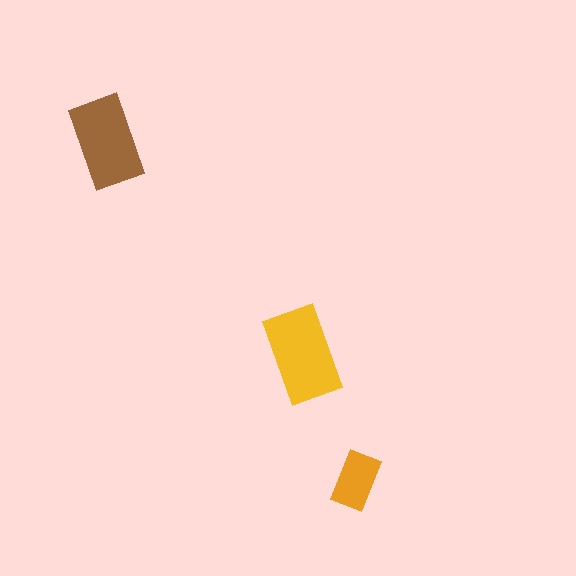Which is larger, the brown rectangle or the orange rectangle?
The brown one.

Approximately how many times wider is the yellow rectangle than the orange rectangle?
About 1.5 times wider.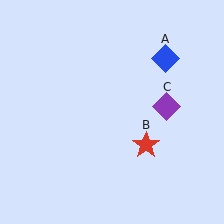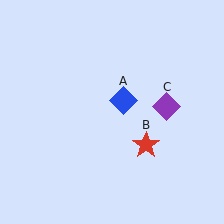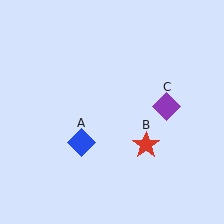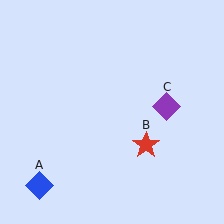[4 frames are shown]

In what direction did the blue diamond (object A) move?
The blue diamond (object A) moved down and to the left.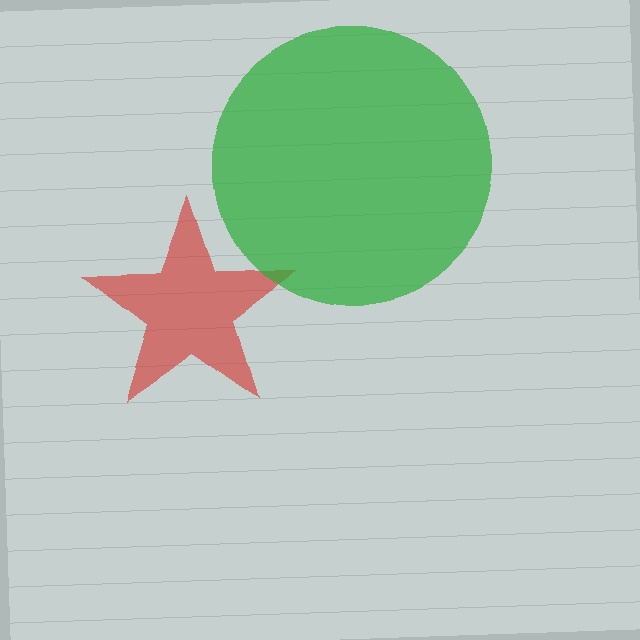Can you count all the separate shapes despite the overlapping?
Yes, there are 2 separate shapes.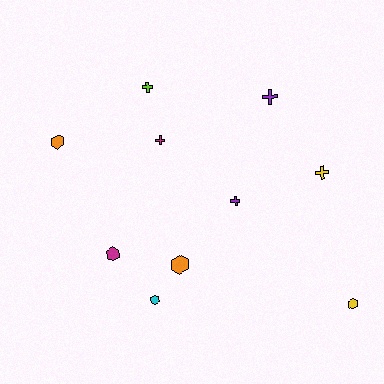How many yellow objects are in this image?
There are 2 yellow objects.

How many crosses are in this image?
There are 5 crosses.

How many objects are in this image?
There are 10 objects.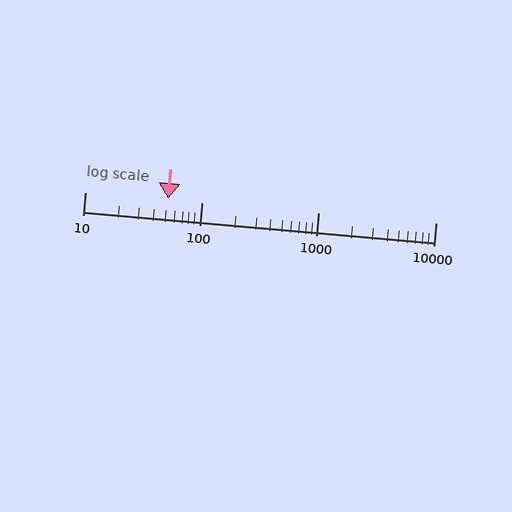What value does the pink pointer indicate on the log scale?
The pointer indicates approximately 51.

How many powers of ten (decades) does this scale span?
The scale spans 3 decades, from 10 to 10000.